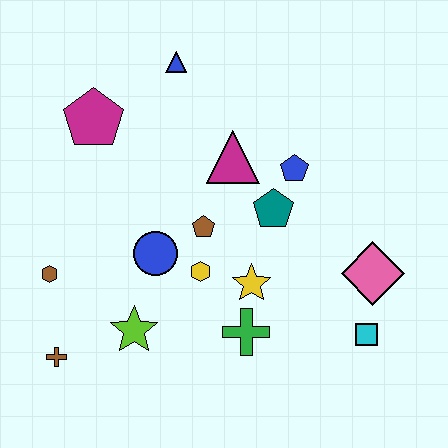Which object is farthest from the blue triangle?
The cyan square is farthest from the blue triangle.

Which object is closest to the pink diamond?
The cyan square is closest to the pink diamond.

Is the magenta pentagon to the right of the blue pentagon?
No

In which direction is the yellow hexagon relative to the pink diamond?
The yellow hexagon is to the left of the pink diamond.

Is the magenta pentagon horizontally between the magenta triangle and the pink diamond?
No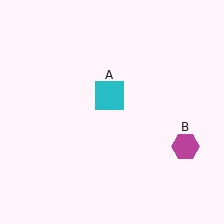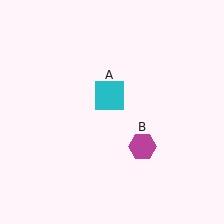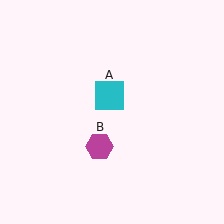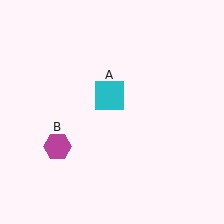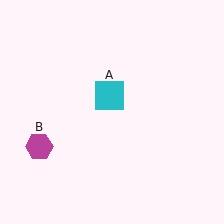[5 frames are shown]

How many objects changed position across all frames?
1 object changed position: magenta hexagon (object B).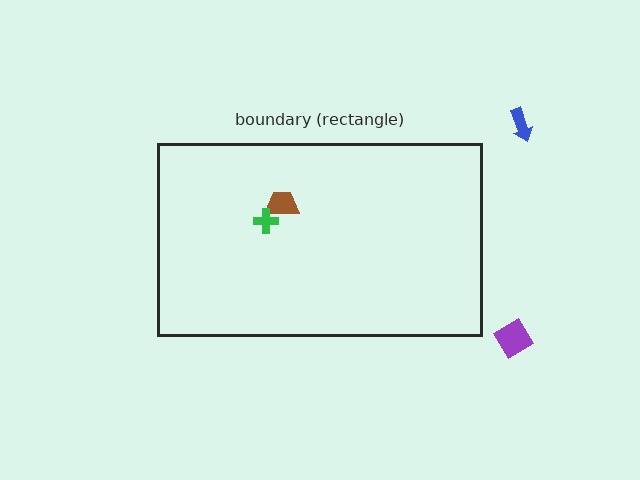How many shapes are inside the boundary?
2 inside, 2 outside.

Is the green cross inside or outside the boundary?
Inside.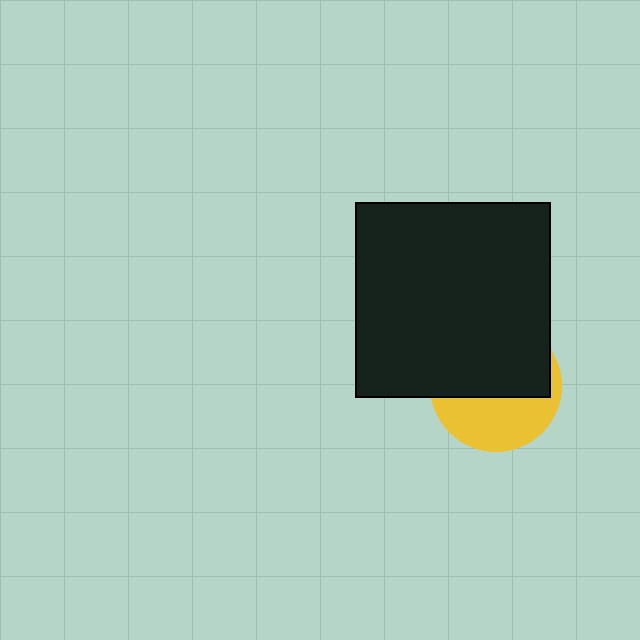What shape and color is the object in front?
The object in front is a black square.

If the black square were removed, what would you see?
You would see the complete yellow circle.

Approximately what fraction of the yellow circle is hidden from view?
Roughly 58% of the yellow circle is hidden behind the black square.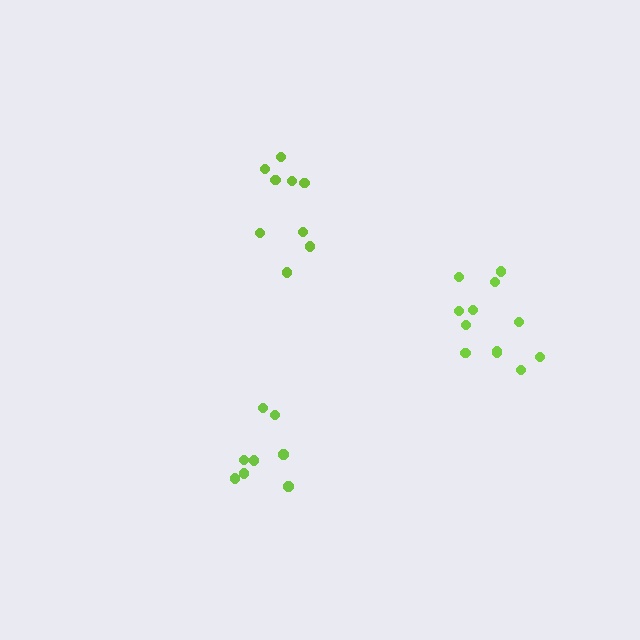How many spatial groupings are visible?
There are 3 spatial groupings.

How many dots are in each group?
Group 1: 9 dots, Group 2: 12 dots, Group 3: 8 dots (29 total).